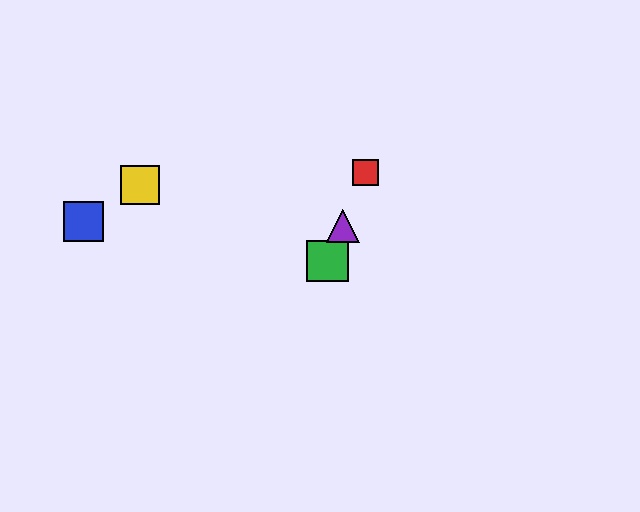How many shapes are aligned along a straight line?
3 shapes (the red square, the green square, the purple triangle) are aligned along a straight line.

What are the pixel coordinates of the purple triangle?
The purple triangle is at (343, 226).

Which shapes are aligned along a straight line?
The red square, the green square, the purple triangle are aligned along a straight line.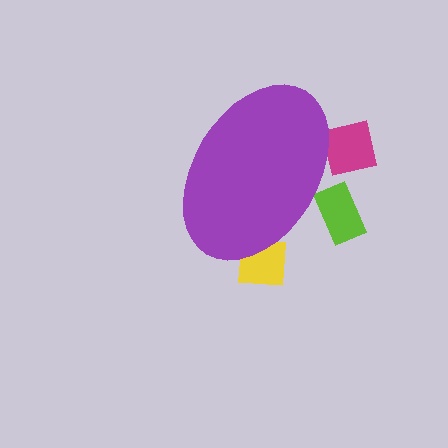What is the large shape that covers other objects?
A purple ellipse.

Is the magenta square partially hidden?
Yes, the magenta square is partially hidden behind the purple ellipse.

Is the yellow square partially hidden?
Yes, the yellow square is partially hidden behind the purple ellipse.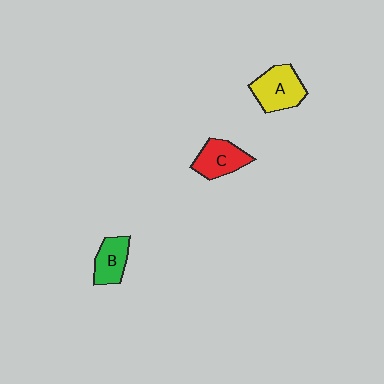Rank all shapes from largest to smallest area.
From largest to smallest: A (yellow), C (red), B (green).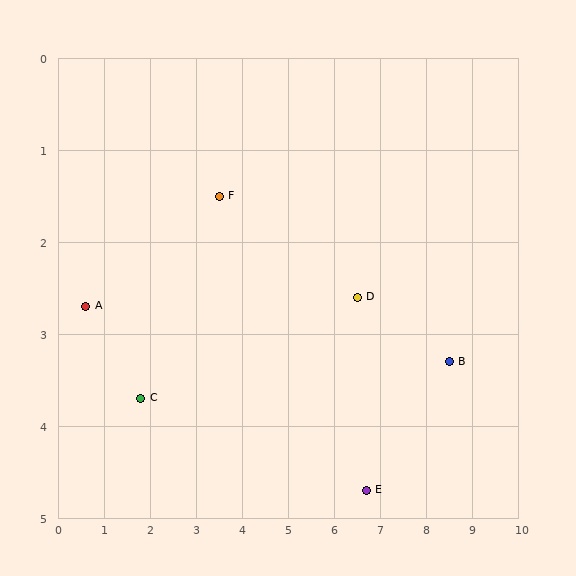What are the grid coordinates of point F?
Point F is at approximately (3.5, 1.5).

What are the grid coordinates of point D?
Point D is at approximately (6.5, 2.6).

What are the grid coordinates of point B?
Point B is at approximately (8.5, 3.3).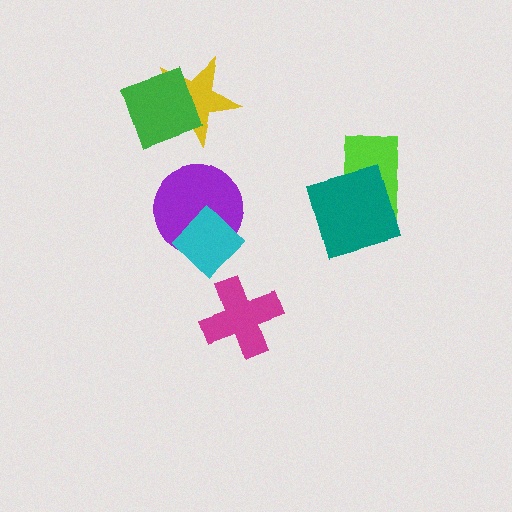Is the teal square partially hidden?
No, no other shape covers it.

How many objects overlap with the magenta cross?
0 objects overlap with the magenta cross.